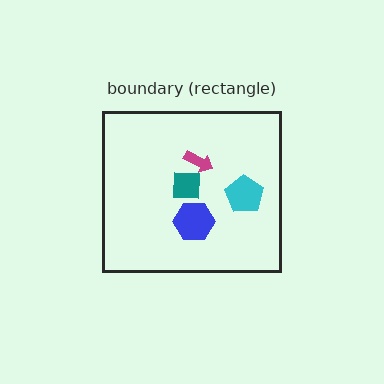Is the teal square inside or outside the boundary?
Inside.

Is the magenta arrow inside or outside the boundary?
Inside.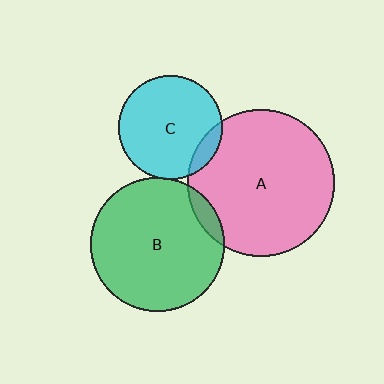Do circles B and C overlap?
Yes.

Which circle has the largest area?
Circle A (pink).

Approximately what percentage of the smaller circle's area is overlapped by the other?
Approximately 5%.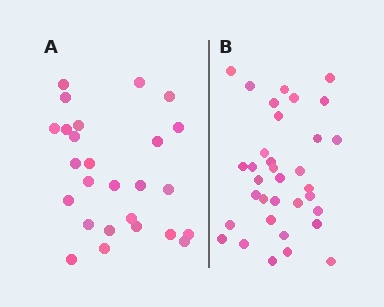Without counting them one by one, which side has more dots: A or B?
Region B (the right region) has more dots.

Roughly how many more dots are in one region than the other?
Region B has roughly 8 or so more dots than region A.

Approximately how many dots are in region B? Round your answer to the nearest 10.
About 30 dots. (The exact count is 34, which rounds to 30.)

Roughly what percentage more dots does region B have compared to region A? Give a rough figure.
About 30% more.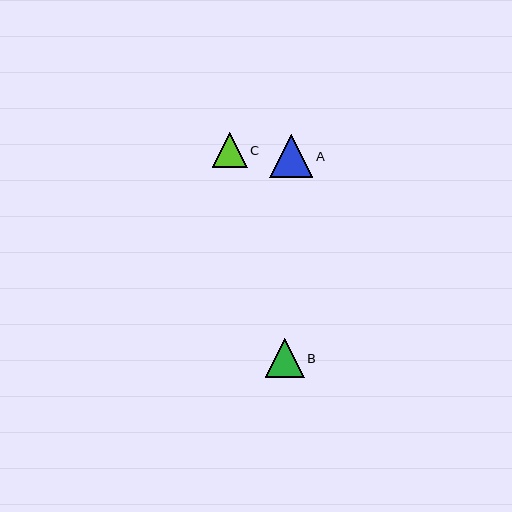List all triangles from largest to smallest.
From largest to smallest: A, B, C.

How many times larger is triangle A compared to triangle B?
Triangle A is approximately 1.1 times the size of triangle B.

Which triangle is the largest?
Triangle A is the largest with a size of approximately 44 pixels.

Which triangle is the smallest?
Triangle C is the smallest with a size of approximately 35 pixels.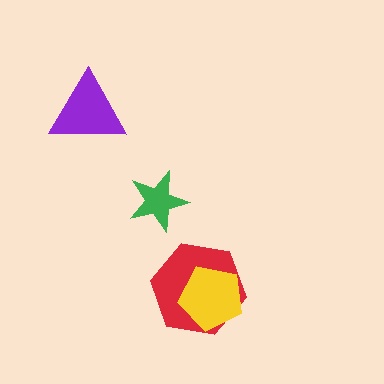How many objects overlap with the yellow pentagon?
1 object overlaps with the yellow pentagon.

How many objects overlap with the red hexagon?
1 object overlaps with the red hexagon.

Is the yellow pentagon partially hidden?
No, no other shape covers it.